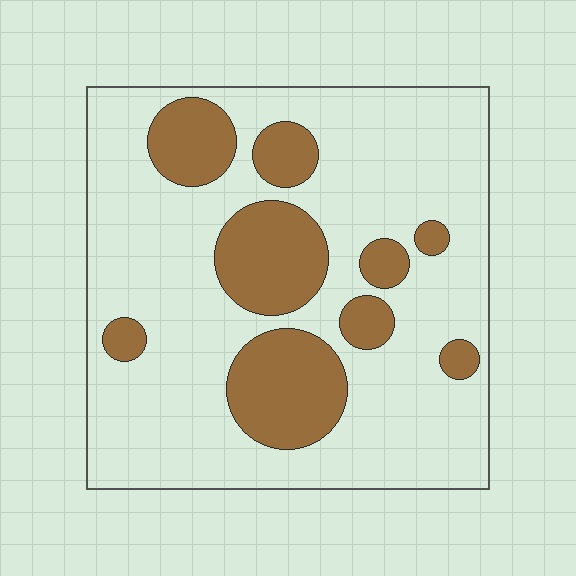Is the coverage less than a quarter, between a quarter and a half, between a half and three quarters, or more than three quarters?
Less than a quarter.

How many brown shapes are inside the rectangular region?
9.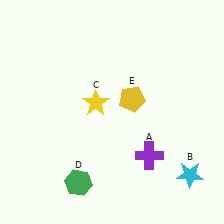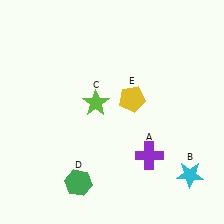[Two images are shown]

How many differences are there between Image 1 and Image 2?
There is 1 difference between the two images.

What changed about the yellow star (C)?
In Image 1, C is yellow. In Image 2, it changed to lime.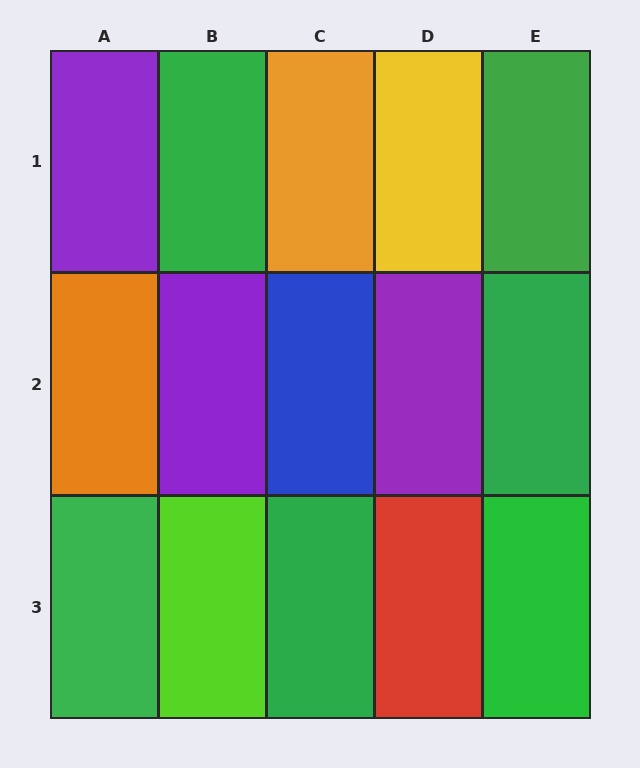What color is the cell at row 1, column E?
Green.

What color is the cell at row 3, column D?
Red.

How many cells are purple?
3 cells are purple.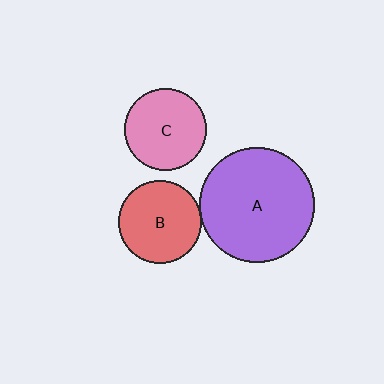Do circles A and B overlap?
Yes.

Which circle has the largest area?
Circle A (purple).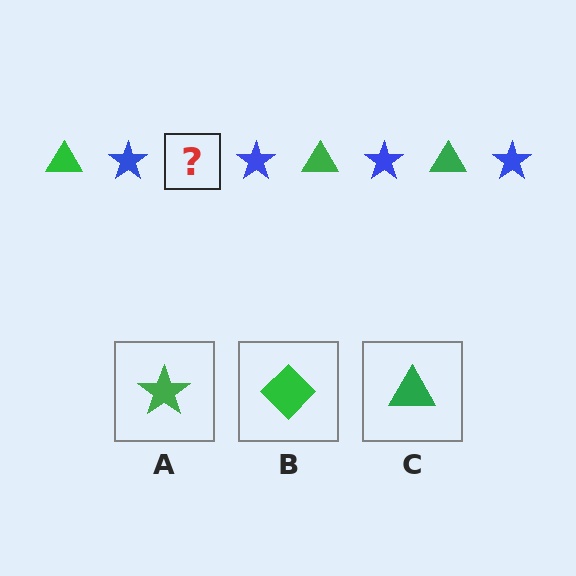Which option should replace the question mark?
Option C.